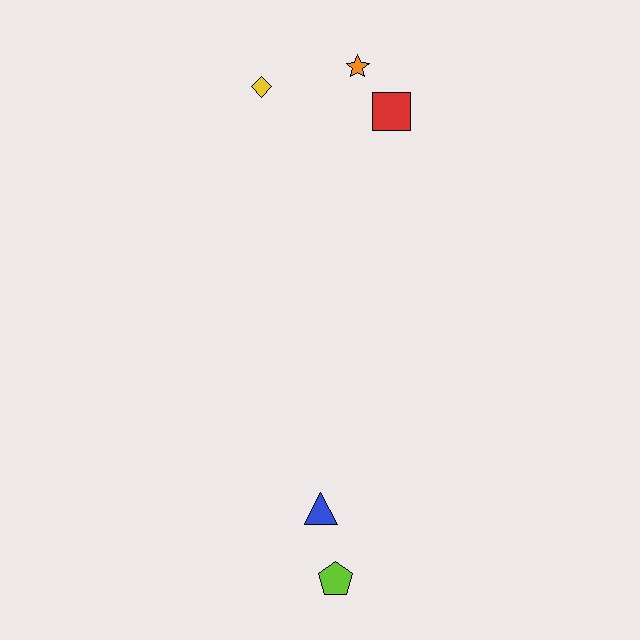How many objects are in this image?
There are 5 objects.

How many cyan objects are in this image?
There are no cyan objects.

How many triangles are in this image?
There is 1 triangle.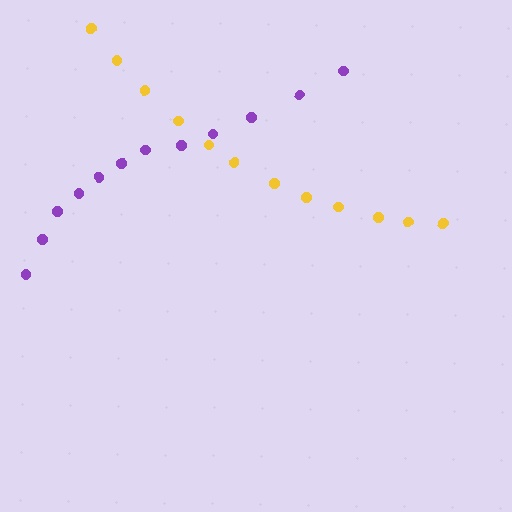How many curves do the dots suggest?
There are 2 distinct paths.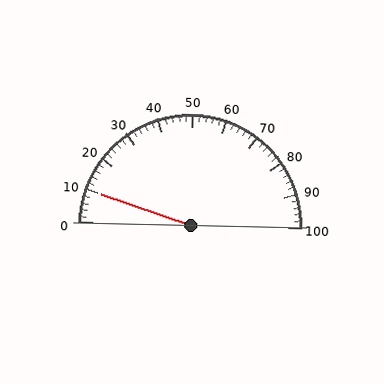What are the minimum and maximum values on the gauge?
The gauge ranges from 0 to 100.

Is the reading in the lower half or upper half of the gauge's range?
The reading is in the lower half of the range (0 to 100).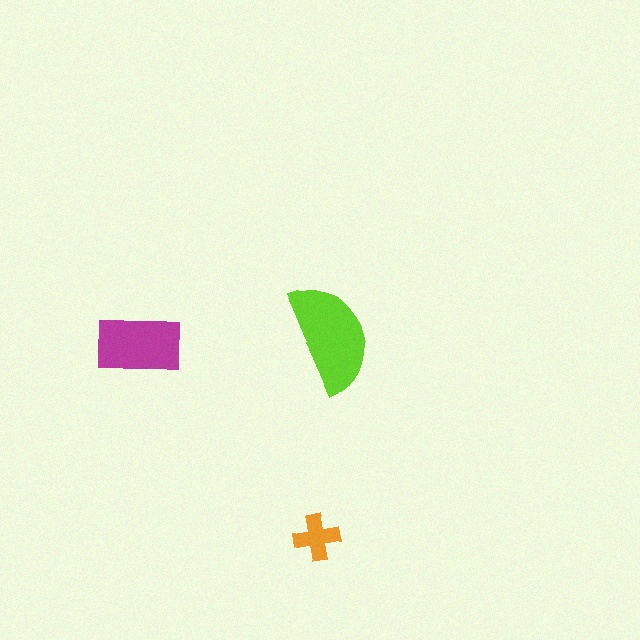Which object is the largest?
The lime semicircle.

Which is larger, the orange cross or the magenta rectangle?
The magenta rectangle.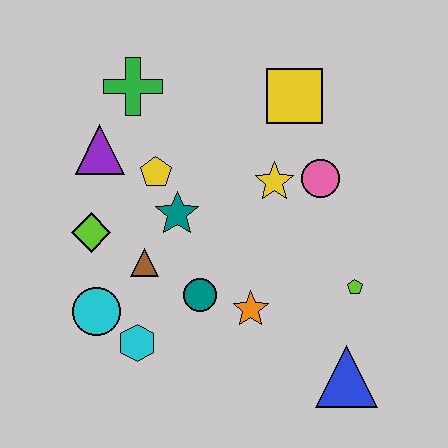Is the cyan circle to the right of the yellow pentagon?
No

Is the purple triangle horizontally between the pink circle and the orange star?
No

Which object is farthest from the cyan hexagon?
The yellow square is farthest from the cyan hexagon.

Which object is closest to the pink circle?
The yellow star is closest to the pink circle.